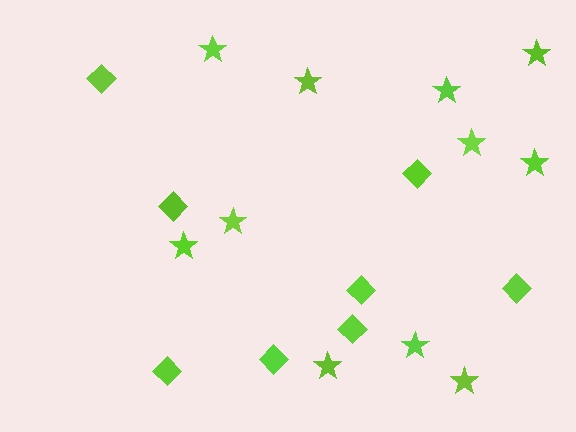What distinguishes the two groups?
There are 2 groups: one group of diamonds (8) and one group of stars (11).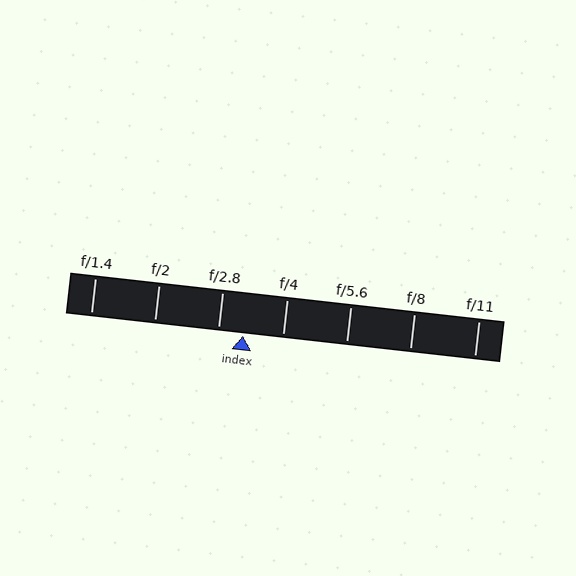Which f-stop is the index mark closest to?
The index mark is closest to f/2.8.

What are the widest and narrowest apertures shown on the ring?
The widest aperture shown is f/1.4 and the narrowest is f/11.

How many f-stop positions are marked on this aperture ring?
There are 7 f-stop positions marked.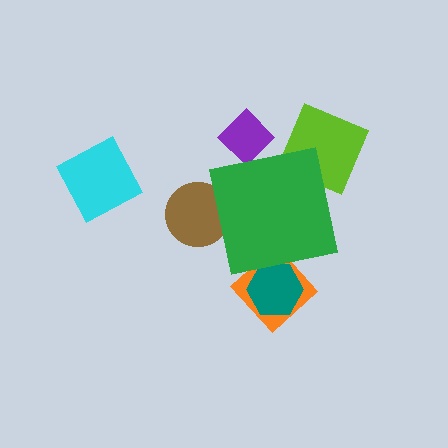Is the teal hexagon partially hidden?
Yes, the teal hexagon is partially hidden behind the green square.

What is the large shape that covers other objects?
A green square.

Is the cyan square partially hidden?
No, the cyan square is fully visible.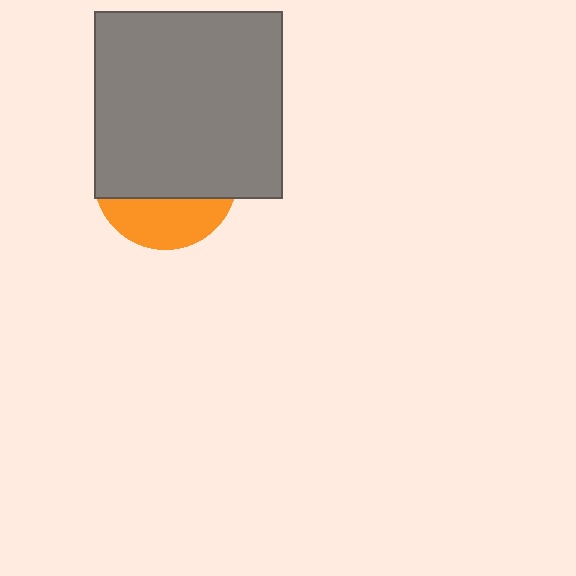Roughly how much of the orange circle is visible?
A small part of it is visible (roughly 31%).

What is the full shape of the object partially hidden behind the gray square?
The partially hidden object is an orange circle.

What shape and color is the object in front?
The object in front is a gray square.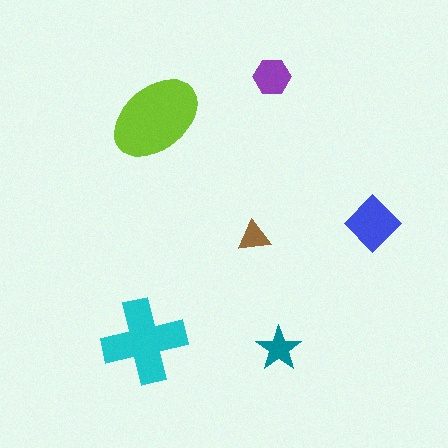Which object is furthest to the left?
The cyan cross is leftmost.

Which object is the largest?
The lime ellipse.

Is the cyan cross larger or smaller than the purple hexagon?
Larger.